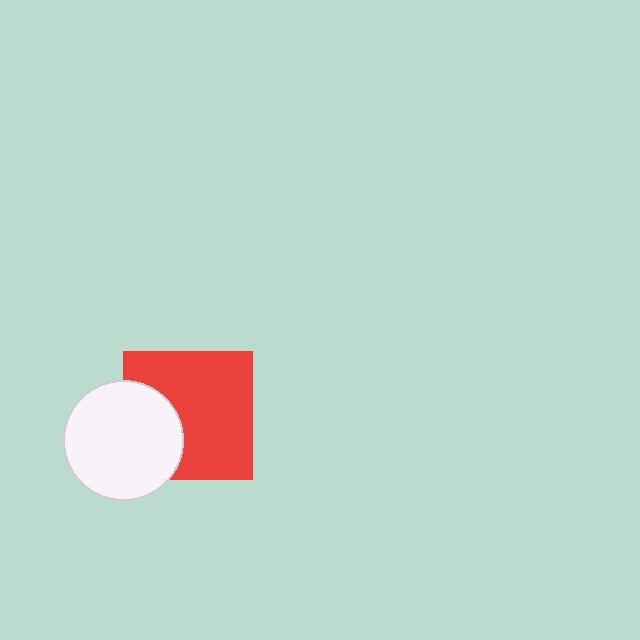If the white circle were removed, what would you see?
You would see the complete red square.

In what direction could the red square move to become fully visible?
The red square could move right. That would shift it out from behind the white circle entirely.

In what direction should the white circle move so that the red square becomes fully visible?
The white circle should move left. That is the shortest direction to clear the overlap and leave the red square fully visible.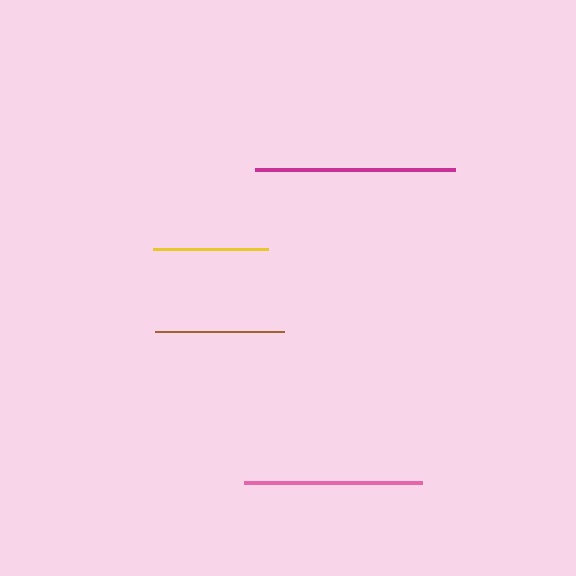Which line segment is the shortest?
The yellow line is the shortest at approximately 115 pixels.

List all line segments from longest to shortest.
From longest to shortest: magenta, pink, brown, yellow.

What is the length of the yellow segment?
The yellow segment is approximately 115 pixels long.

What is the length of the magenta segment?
The magenta segment is approximately 199 pixels long.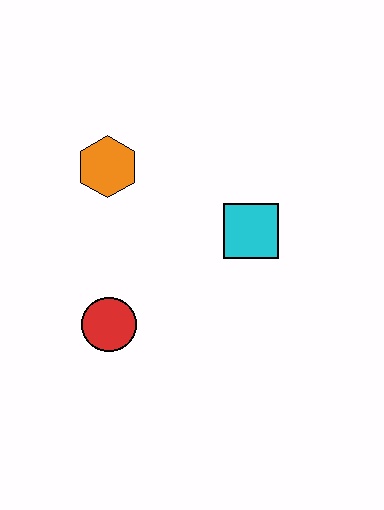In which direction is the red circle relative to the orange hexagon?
The red circle is below the orange hexagon.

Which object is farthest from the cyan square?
The red circle is farthest from the cyan square.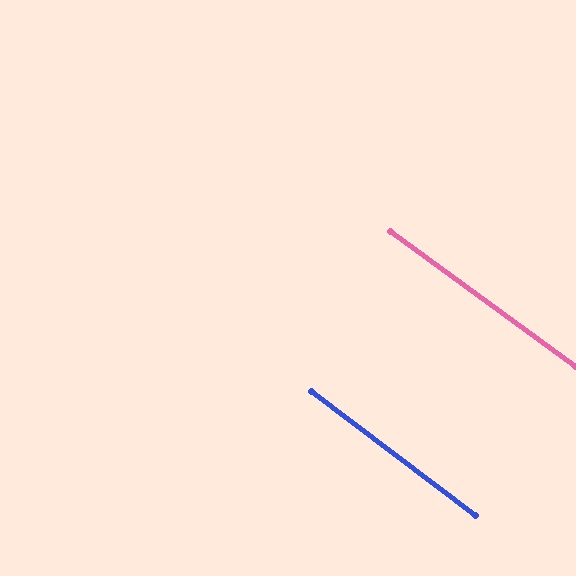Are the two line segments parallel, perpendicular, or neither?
Parallel — their directions differ by only 0.9°.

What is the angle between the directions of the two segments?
Approximately 1 degree.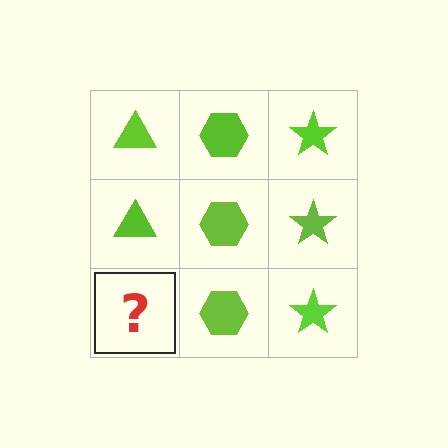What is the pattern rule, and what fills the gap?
The rule is that each column has a consistent shape. The gap should be filled with a lime triangle.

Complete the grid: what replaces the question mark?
The question mark should be replaced with a lime triangle.